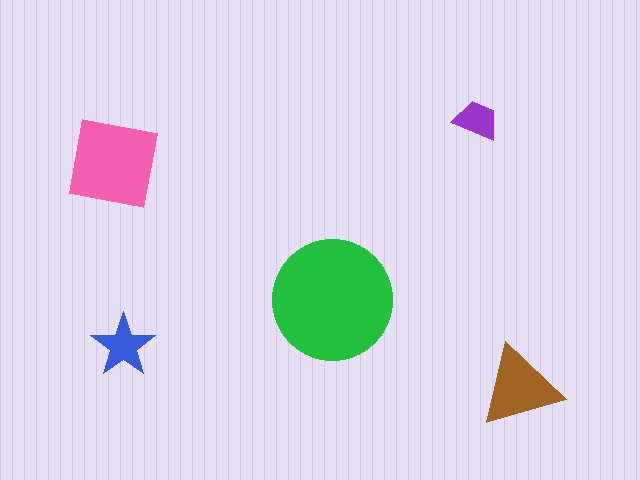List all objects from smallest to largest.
The purple trapezoid, the blue star, the brown triangle, the pink square, the green circle.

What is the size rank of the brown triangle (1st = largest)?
3rd.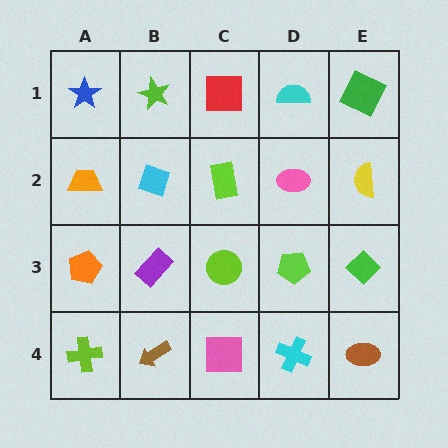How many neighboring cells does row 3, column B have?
4.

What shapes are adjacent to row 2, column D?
A cyan semicircle (row 1, column D), a lime pentagon (row 3, column D), a lime rectangle (row 2, column C), a yellow semicircle (row 2, column E).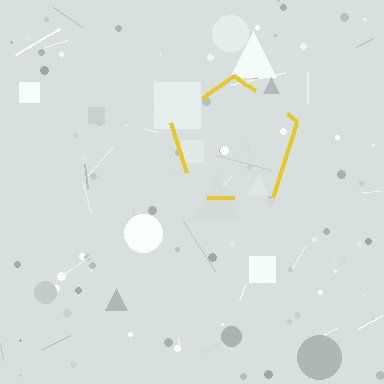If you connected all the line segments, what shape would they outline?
They would outline a pentagon.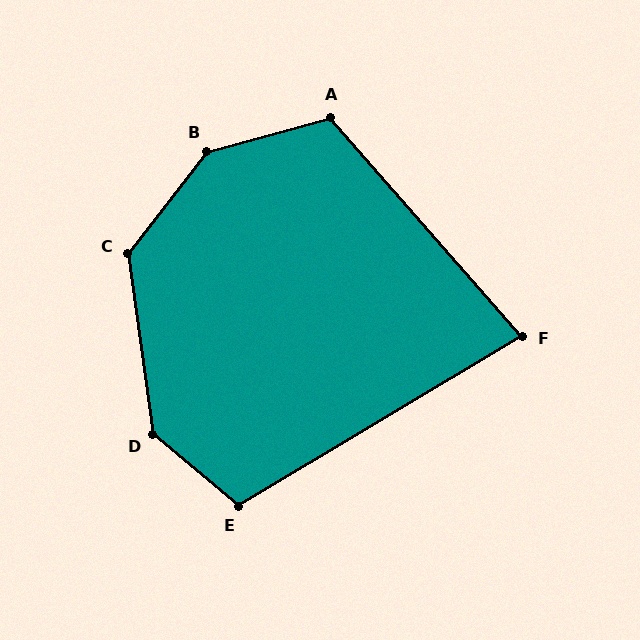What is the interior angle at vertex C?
Approximately 135 degrees (obtuse).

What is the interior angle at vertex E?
Approximately 110 degrees (obtuse).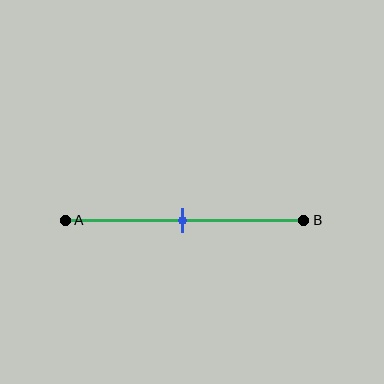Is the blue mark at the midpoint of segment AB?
Yes, the mark is approximately at the midpoint.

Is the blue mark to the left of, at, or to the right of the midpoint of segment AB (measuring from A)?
The blue mark is approximately at the midpoint of segment AB.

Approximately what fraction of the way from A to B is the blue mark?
The blue mark is approximately 50% of the way from A to B.